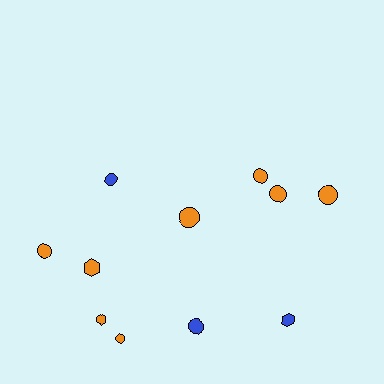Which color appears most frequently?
Orange, with 8 objects.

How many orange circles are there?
There are 6 orange circles.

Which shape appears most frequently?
Circle, with 8 objects.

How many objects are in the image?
There are 11 objects.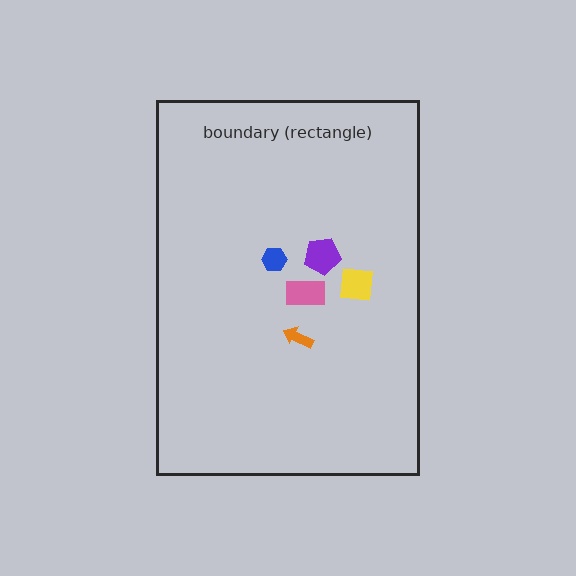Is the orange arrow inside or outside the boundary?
Inside.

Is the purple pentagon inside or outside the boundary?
Inside.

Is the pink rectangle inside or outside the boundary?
Inside.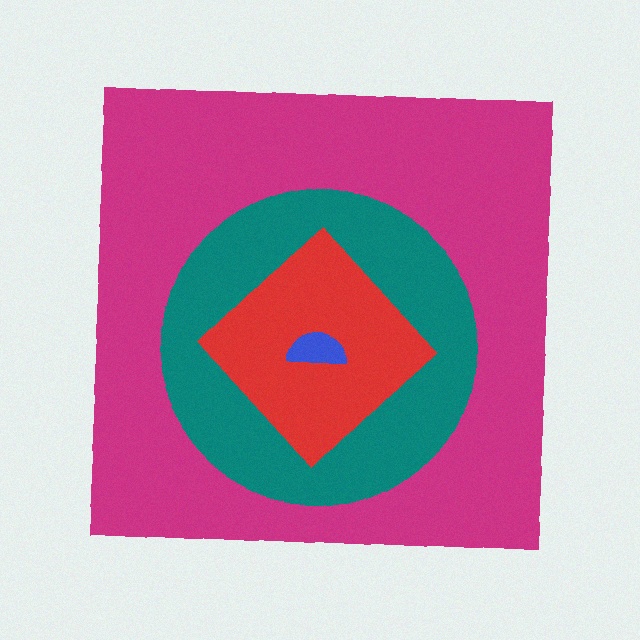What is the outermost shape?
The magenta square.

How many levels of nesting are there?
4.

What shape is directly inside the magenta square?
The teal circle.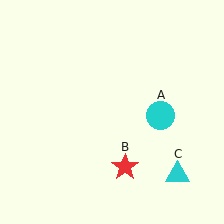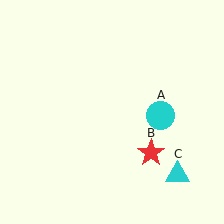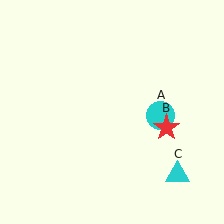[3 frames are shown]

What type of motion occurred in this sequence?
The red star (object B) rotated counterclockwise around the center of the scene.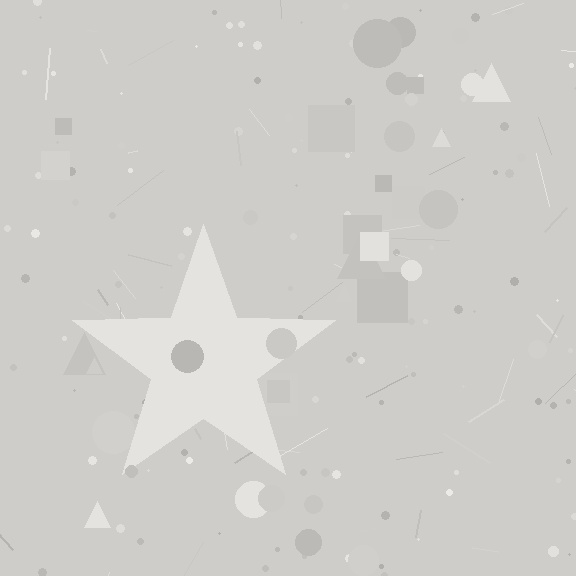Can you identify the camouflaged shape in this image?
The camouflaged shape is a star.